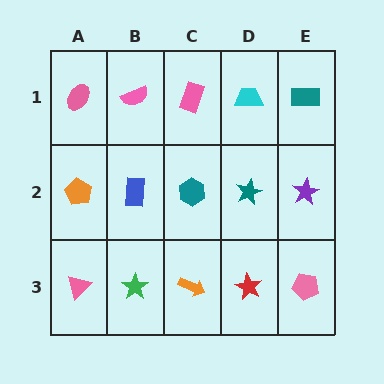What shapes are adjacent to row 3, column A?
An orange pentagon (row 2, column A), a green star (row 3, column B).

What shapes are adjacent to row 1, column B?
A blue rectangle (row 2, column B), a pink ellipse (row 1, column A), a pink rectangle (row 1, column C).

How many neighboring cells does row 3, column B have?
3.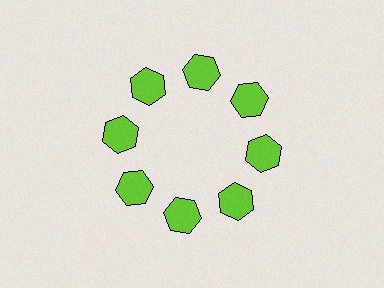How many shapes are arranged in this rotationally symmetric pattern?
There are 8 shapes, arranged in 8 groups of 1.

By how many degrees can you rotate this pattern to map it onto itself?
The pattern maps onto itself every 45 degrees of rotation.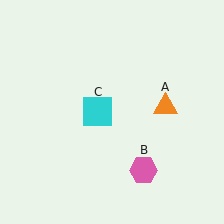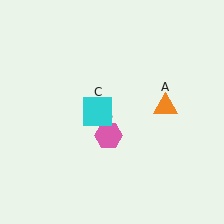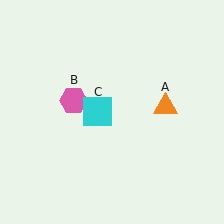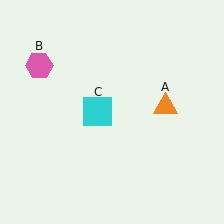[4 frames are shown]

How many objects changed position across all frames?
1 object changed position: pink hexagon (object B).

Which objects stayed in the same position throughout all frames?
Orange triangle (object A) and cyan square (object C) remained stationary.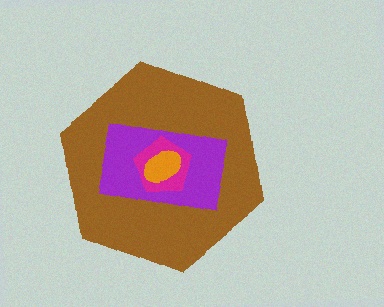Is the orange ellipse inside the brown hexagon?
Yes.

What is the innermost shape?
The orange ellipse.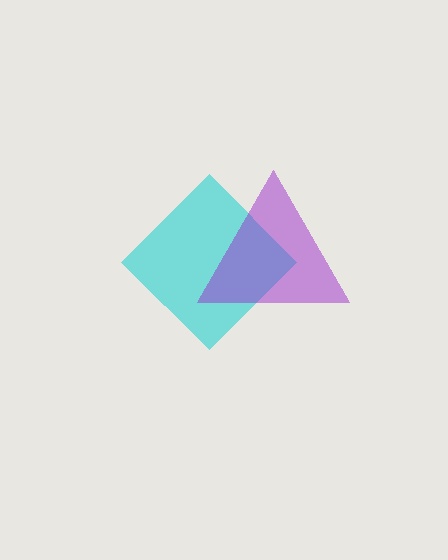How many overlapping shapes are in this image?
There are 2 overlapping shapes in the image.